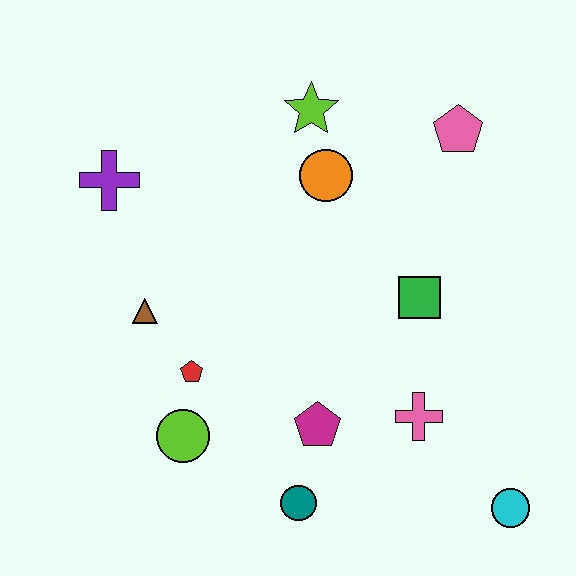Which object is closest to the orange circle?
The lime star is closest to the orange circle.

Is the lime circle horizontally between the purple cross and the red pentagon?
Yes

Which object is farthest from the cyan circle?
The purple cross is farthest from the cyan circle.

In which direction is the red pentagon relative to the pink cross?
The red pentagon is to the left of the pink cross.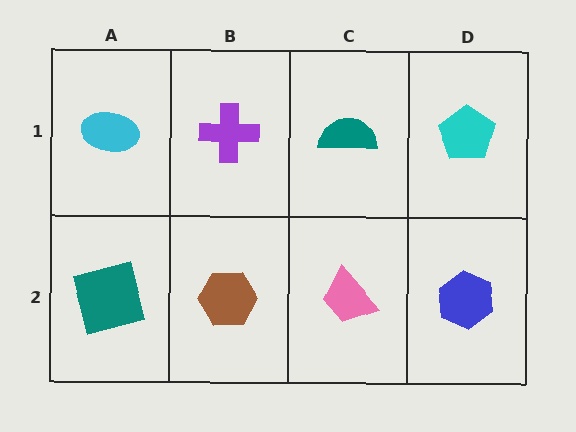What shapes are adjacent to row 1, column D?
A blue hexagon (row 2, column D), a teal semicircle (row 1, column C).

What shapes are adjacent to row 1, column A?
A teal square (row 2, column A), a purple cross (row 1, column B).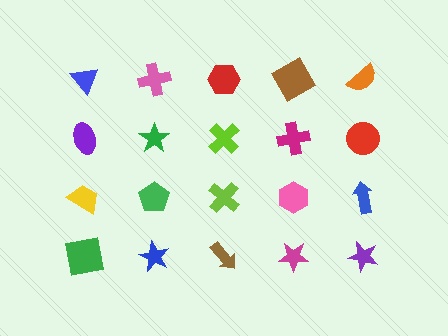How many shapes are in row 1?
5 shapes.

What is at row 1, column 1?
A blue triangle.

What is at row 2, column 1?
A purple ellipse.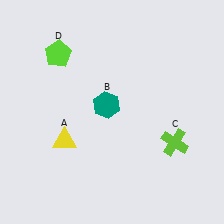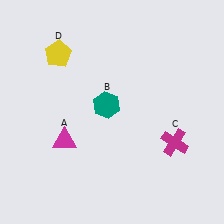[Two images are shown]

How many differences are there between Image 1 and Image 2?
There are 3 differences between the two images.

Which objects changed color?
A changed from yellow to magenta. C changed from lime to magenta. D changed from lime to yellow.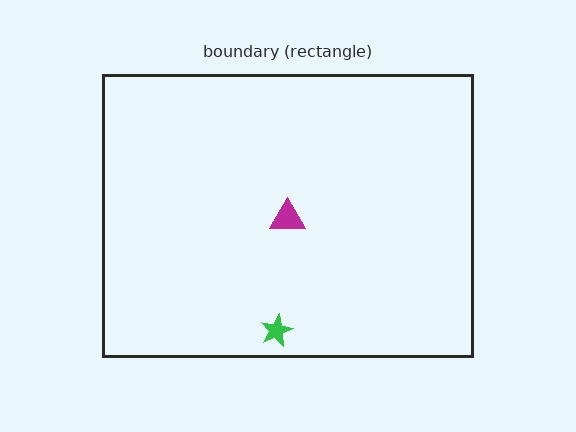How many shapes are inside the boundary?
2 inside, 0 outside.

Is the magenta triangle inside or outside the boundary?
Inside.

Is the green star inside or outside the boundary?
Inside.